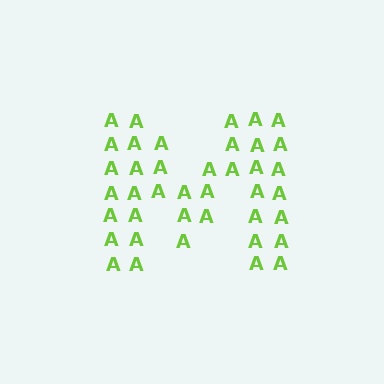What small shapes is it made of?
It is made of small letter A's.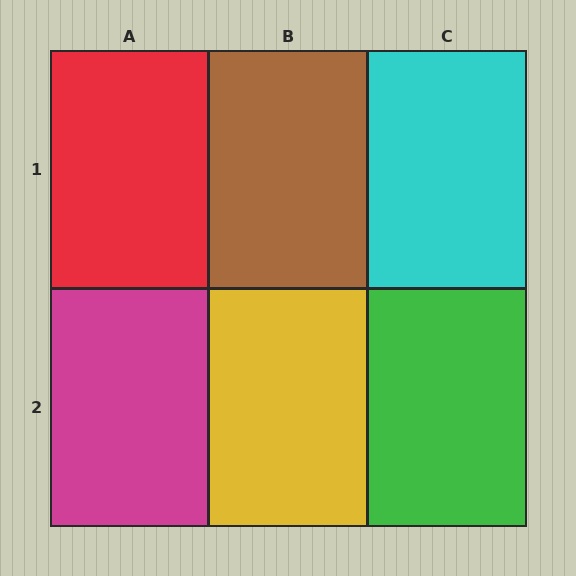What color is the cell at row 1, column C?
Cyan.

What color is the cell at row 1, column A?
Red.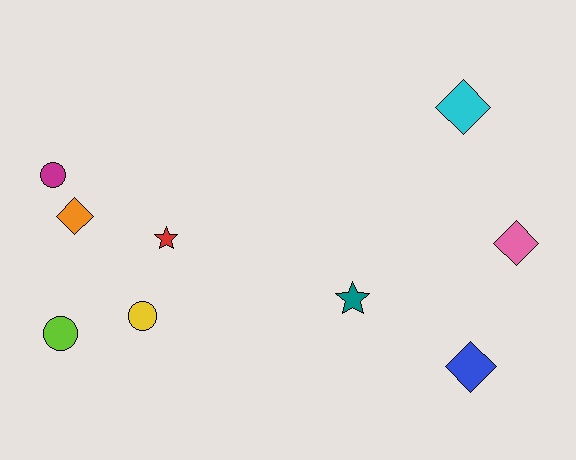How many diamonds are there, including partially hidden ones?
There are 4 diamonds.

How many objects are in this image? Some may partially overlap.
There are 9 objects.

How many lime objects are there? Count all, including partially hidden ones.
There is 1 lime object.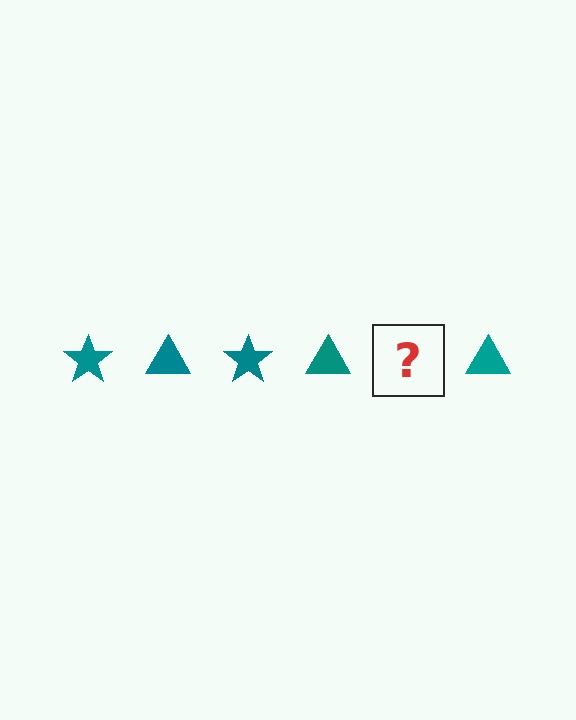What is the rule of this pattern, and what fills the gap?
The rule is that the pattern cycles through star, triangle shapes in teal. The gap should be filled with a teal star.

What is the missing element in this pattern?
The missing element is a teal star.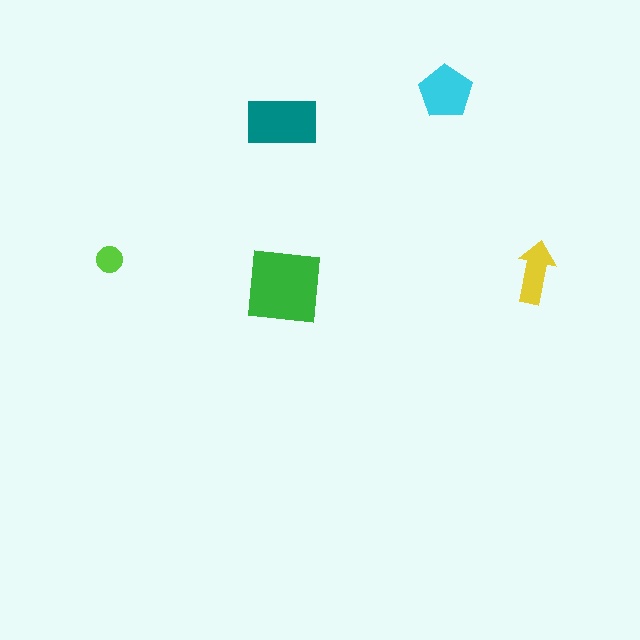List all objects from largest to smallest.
The green square, the teal rectangle, the cyan pentagon, the yellow arrow, the lime circle.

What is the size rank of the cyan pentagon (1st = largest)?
3rd.